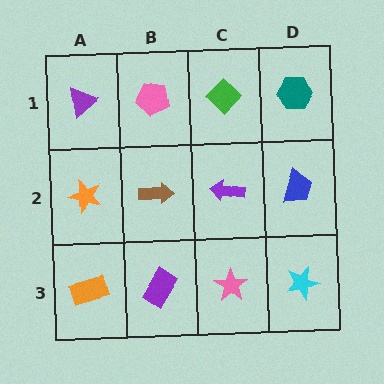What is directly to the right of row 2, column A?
A brown arrow.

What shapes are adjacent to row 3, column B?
A brown arrow (row 2, column B), an orange rectangle (row 3, column A), a pink star (row 3, column C).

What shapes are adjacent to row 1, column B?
A brown arrow (row 2, column B), a purple triangle (row 1, column A), a green diamond (row 1, column C).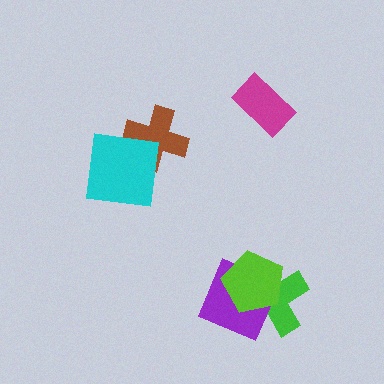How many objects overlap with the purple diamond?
2 objects overlap with the purple diamond.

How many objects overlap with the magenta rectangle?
0 objects overlap with the magenta rectangle.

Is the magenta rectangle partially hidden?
No, no other shape covers it.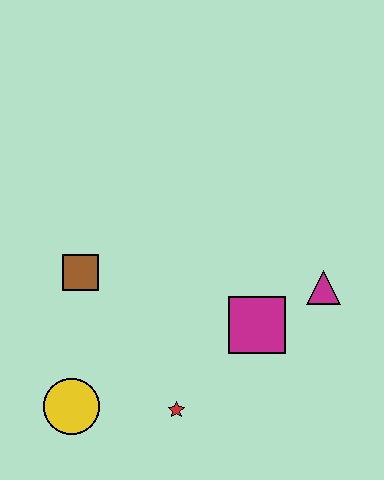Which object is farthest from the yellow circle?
The magenta triangle is farthest from the yellow circle.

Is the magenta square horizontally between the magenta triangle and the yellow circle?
Yes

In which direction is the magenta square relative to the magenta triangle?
The magenta square is to the left of the magenta triangle.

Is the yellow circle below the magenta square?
Yes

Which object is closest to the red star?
The yellow circle is closest to the red star.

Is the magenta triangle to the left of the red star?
No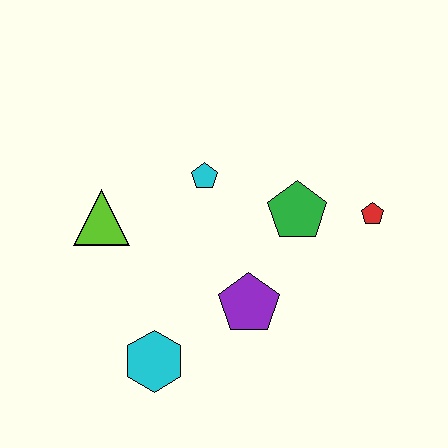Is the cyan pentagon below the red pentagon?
No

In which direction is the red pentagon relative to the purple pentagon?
The red pentagon is to the right of the purple pentagon.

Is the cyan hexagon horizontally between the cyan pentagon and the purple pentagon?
No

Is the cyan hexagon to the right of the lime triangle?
Yes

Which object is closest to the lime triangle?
The cyan pentagon is closest to the lime triangle.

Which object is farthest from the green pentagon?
The cyan hexagon is farthest from the green pentagon.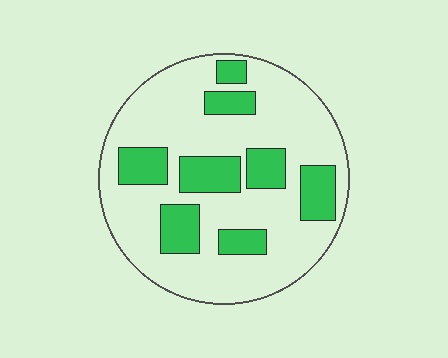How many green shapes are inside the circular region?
8.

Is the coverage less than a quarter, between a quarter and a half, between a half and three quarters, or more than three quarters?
Between a quarter and a half.